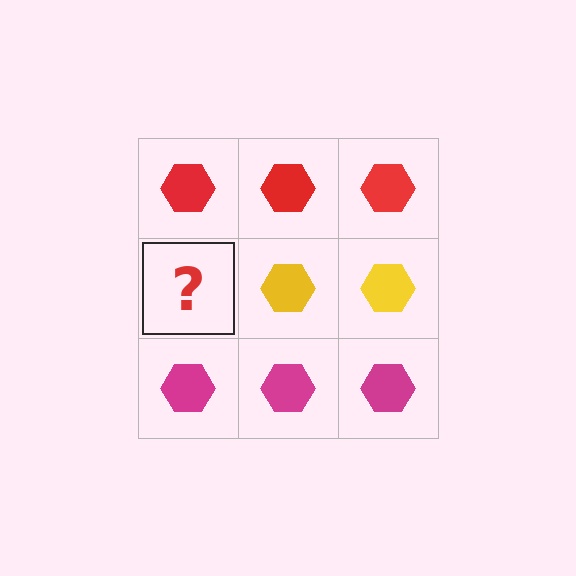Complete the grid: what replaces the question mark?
The question mark should be replaced with a yellow hexagon.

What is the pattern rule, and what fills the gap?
The rule is that each row has a consistent color. The gap should be filled with a yellow hexagon.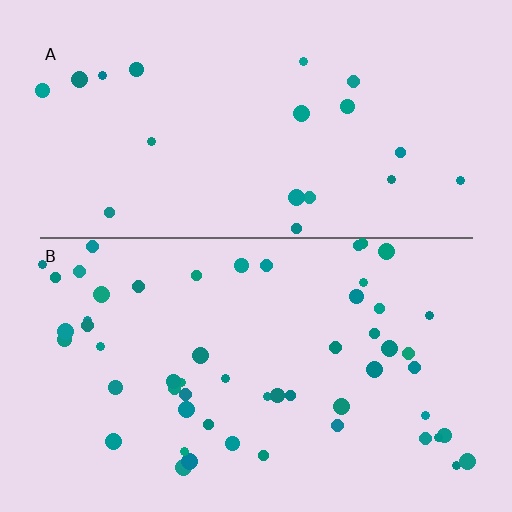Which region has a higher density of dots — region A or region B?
B (the bottom).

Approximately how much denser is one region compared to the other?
Approximately 2.8× — region B over region A.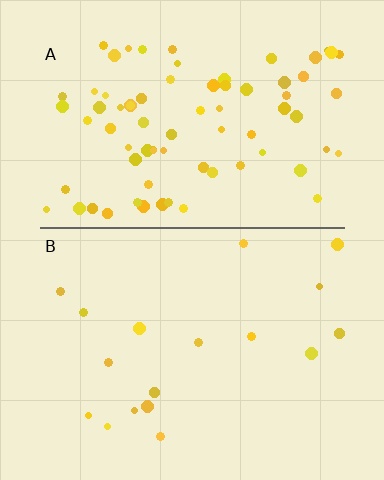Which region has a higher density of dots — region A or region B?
A (the top).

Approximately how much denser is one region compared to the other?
Approximately 4.3× — region A over region B.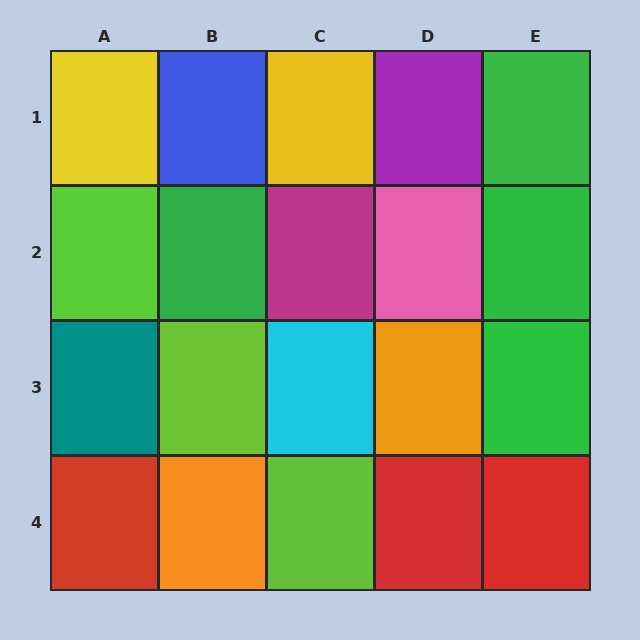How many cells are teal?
1 cell is teal.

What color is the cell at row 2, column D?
Pink.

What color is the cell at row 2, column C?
Magenta.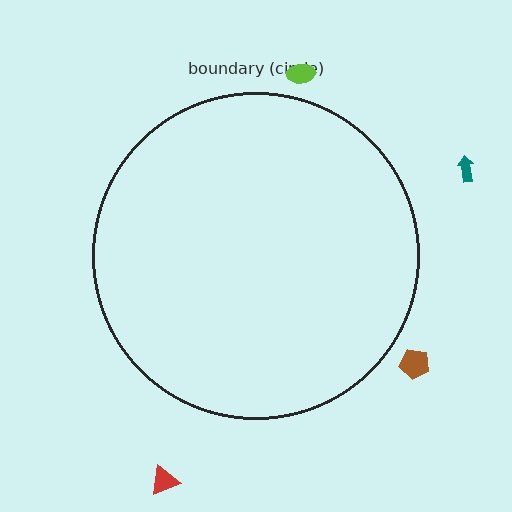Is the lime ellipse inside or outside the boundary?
Outside.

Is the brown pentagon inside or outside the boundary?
Outside.